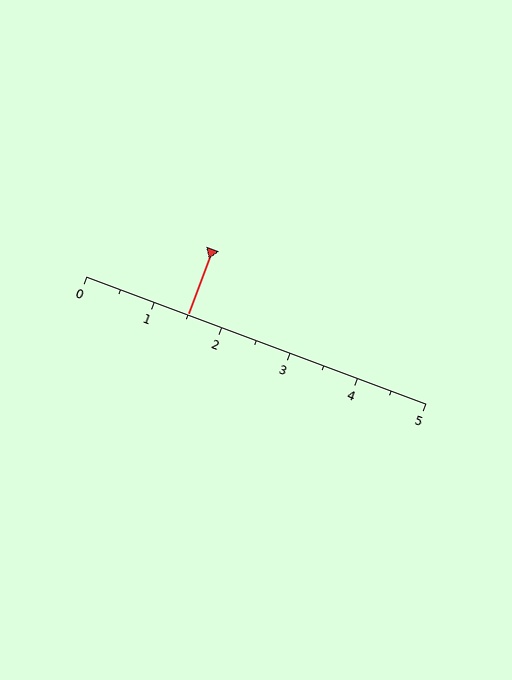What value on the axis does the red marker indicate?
The marker indicates approximately 1.5.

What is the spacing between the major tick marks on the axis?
The major ticks are spaced 1 apart.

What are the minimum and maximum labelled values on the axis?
The axis runs from 0 to 5.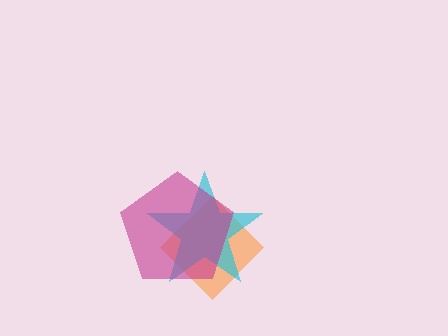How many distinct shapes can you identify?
There are 3 distinct shapes: an orange diamond, a cyan star, a magenta pentagon.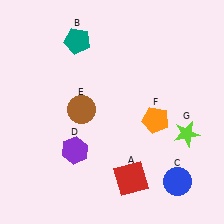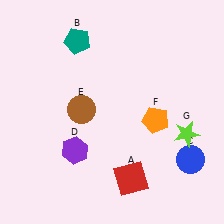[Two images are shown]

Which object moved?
The blue circle (C) moved up.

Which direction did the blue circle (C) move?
The blue circle (C) moved up.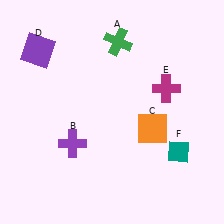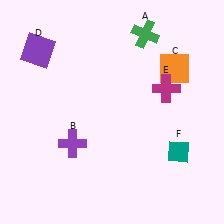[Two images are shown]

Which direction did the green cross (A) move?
The green cross (A) moved right.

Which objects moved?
The objects that moved are: the green cross (A), the orange square (C).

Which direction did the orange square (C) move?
The orange square (C) moved up.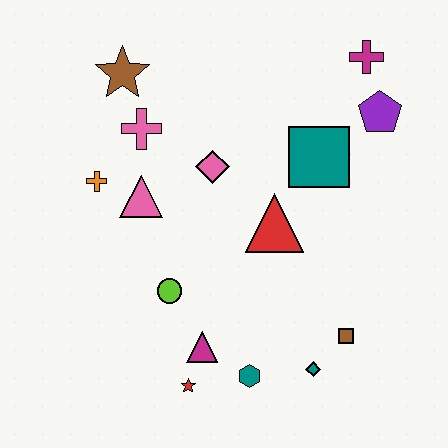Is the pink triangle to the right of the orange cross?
Yes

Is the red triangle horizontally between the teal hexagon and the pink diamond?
No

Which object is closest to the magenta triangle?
The red star is closest to the magenta triangle.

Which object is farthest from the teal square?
The red star is farthest from the teal square.